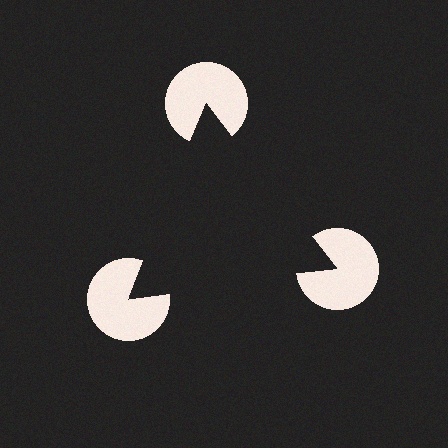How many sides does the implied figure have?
3 sides.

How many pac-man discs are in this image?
There are 3 — one at each vertex of the illusory triangle.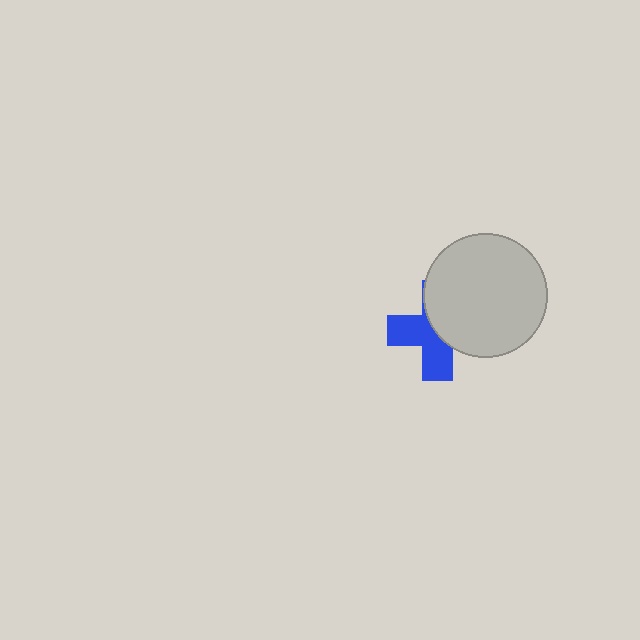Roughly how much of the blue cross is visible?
About half of it is visible (roughly 50%).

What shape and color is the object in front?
The object in front is a light gray circle.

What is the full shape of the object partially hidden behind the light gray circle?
The partially hidden object is a blue cross.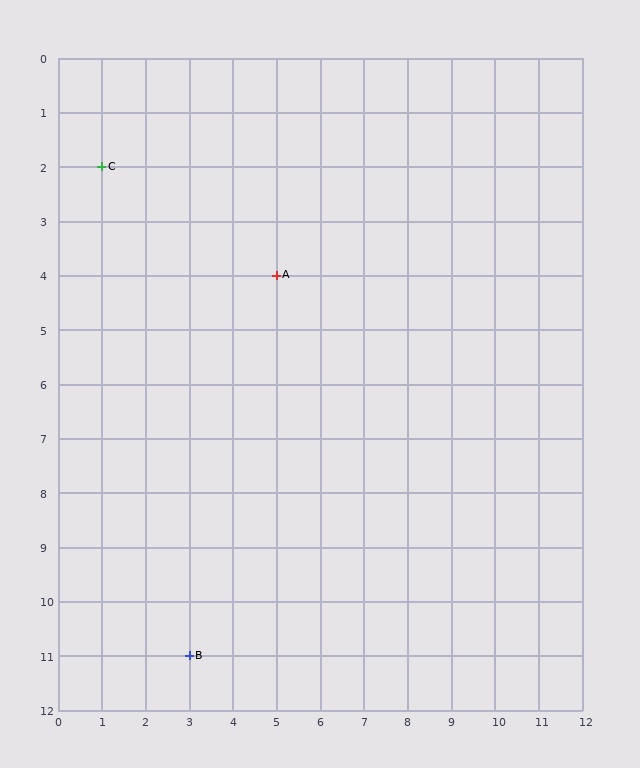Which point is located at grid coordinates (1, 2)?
Point C is at (1, 2).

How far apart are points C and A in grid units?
Points C and A are 4 columns and 2 rows apart (about 4.5 grid units diagonally).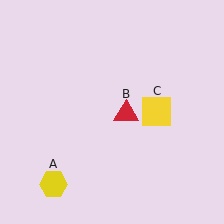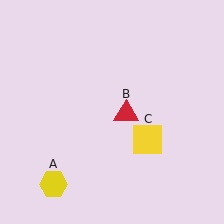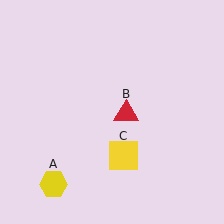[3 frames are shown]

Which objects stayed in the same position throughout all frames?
Yellow hexagon (object A) and red triangle (object B) remained stationary.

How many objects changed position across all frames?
1 object changed position: yellow square (object C).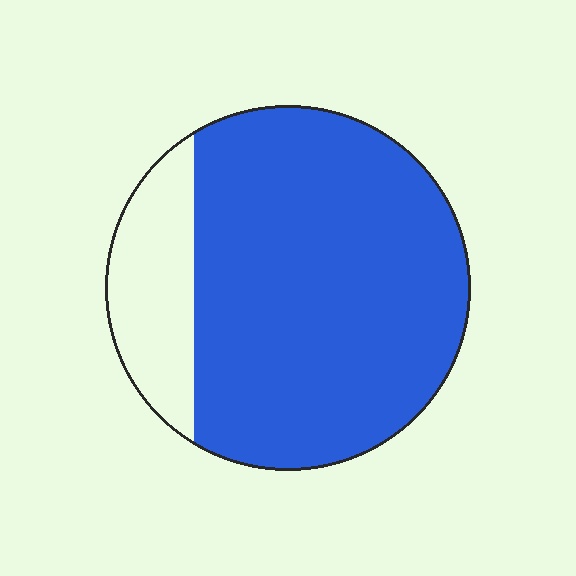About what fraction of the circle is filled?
About four fifths (4/5).